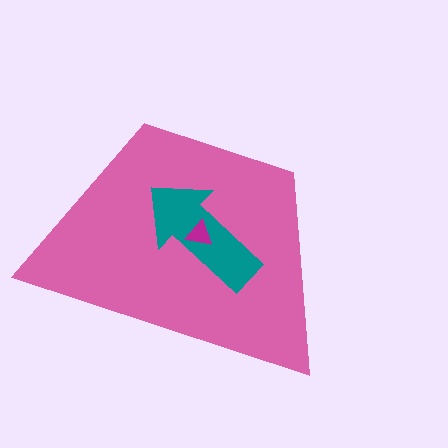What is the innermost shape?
The magenta triangle.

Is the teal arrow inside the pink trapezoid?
Yes.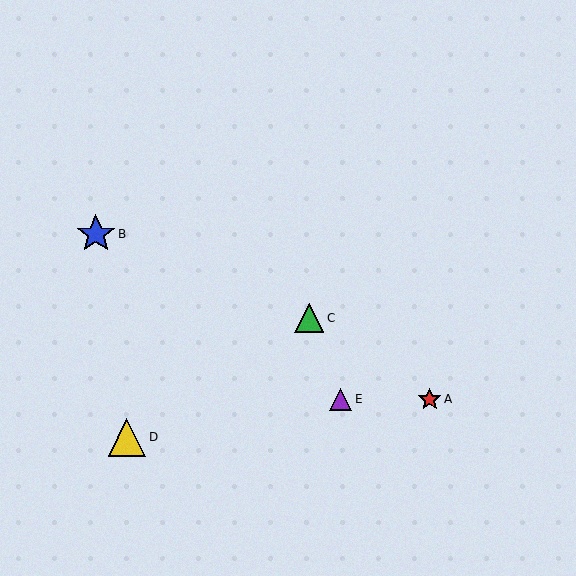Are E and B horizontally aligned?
No, E is at y≈399 and B is at y≈234.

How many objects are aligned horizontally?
2 objects (A, E) are aligned horizontally.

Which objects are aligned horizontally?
Objects A, E are aligned horizontally.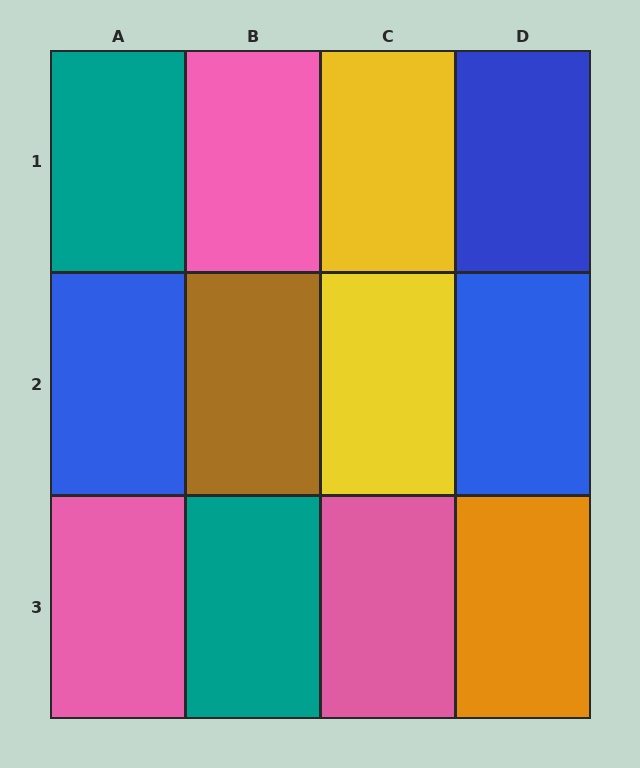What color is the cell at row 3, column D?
Orange.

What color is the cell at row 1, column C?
Yellow.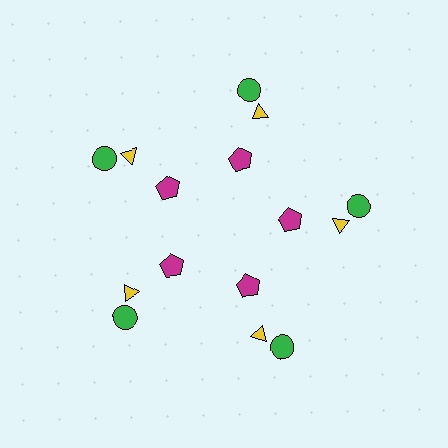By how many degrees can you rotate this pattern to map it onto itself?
The pattern maps onto itself every 72 degrees of rotation.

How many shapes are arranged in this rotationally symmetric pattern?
There are 15 shapes, arranged in 5 groups of 3.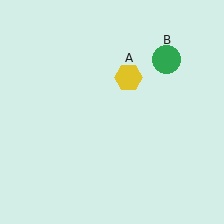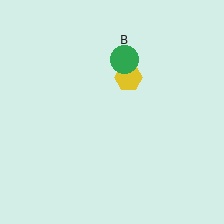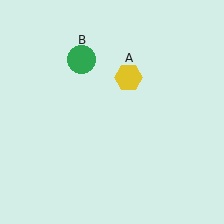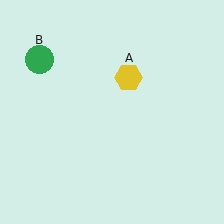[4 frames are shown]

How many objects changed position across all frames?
1 object changed position: green circle (object B).